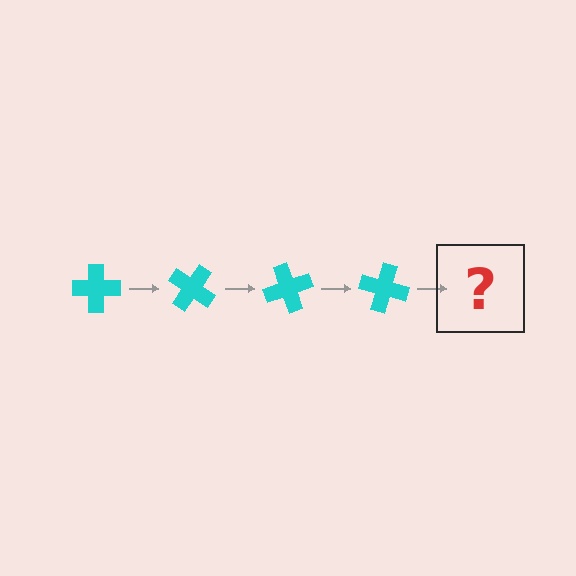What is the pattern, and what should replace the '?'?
The pattern is that the cross rotates 35 degrees each step. The '?' should be a cyan cross rotated 140 degrees.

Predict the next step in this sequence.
The next step is a cyan cross rotated 140 degrees.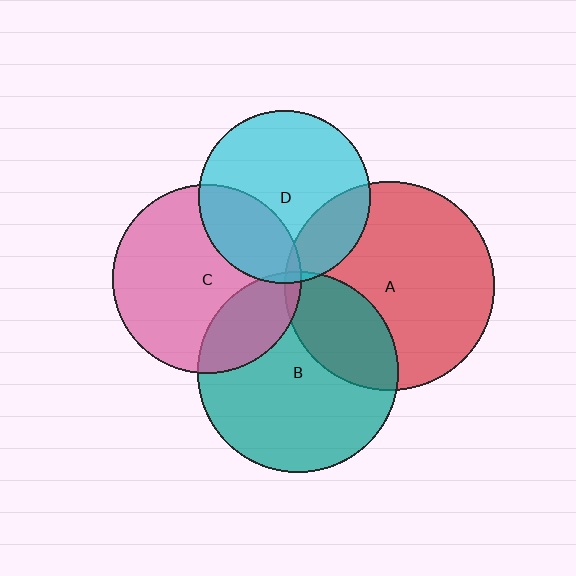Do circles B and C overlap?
Yes.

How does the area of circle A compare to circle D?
Approximately 1.5 times.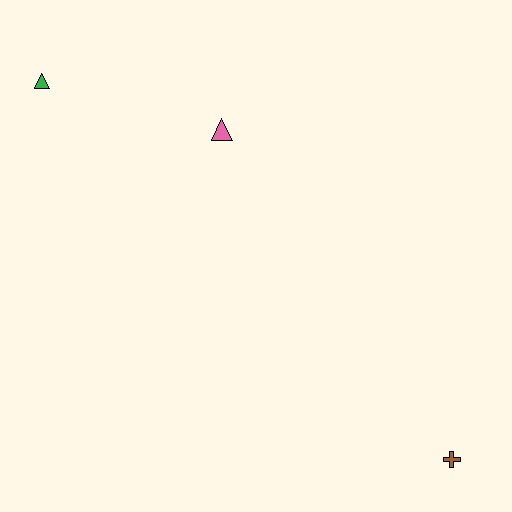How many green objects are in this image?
There is 1 green object.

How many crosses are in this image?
There is 1 cross.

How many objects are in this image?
There are 3 objects.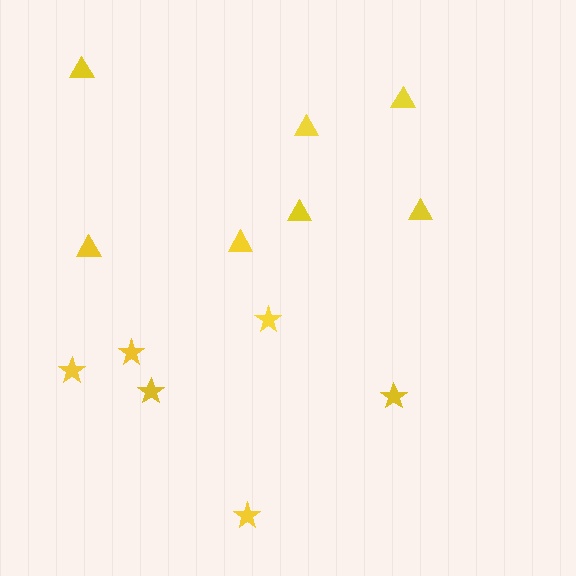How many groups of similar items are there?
There are 2 groups: one group of stars (6) and one group of triangles (7).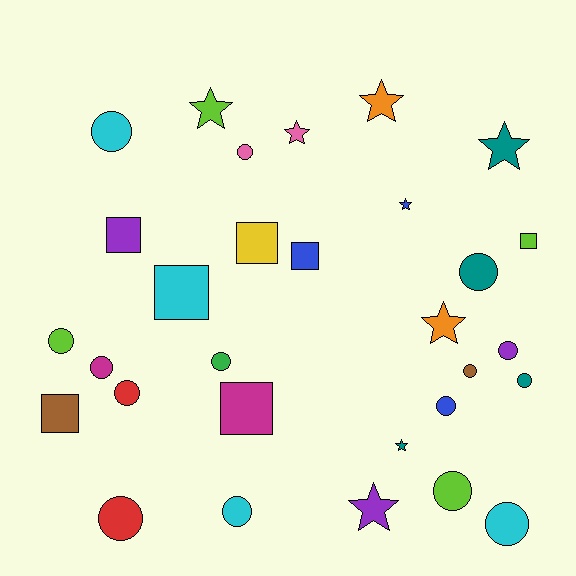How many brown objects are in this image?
There are 2 brown objects.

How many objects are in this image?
There are 30 objects.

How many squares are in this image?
There are 7 squares.